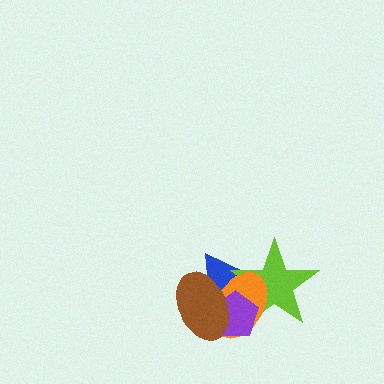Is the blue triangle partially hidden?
Yes, it is partially covered by another shape.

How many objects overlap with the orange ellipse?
4 objects overlap with the orange ellipse.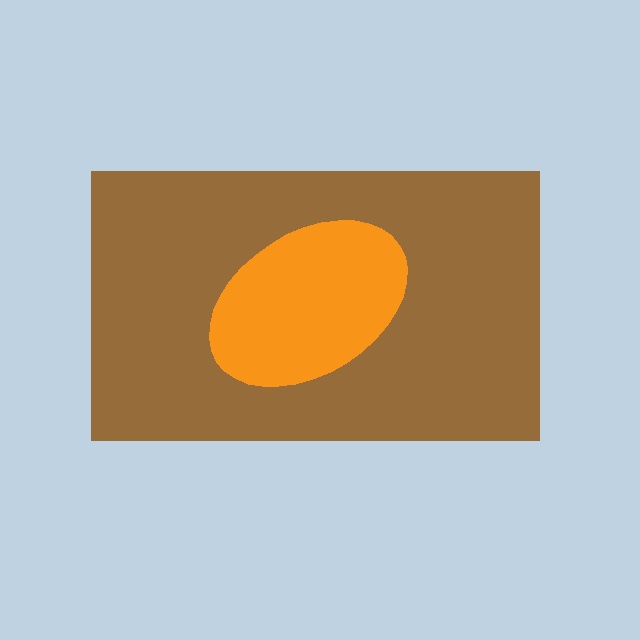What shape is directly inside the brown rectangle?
The orange ellipse.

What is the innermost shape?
The orange ellipse.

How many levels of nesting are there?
2.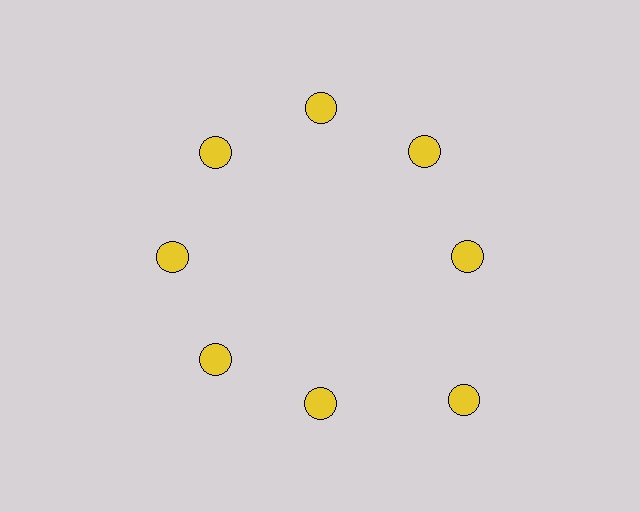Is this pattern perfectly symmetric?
No. The 8 yellow circles are arranged in a ring, but one element near the 4 o'clock position is pushed outward from the center, breaking the 8-fold rotational symmetry.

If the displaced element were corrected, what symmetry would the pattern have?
It would have 8-fold rotational symmetry — the pattern would map onto itself every 45 degrees.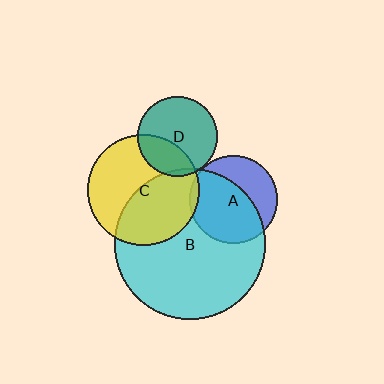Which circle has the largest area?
Circle B (cyan).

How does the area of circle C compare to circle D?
Approximately 2.0 times.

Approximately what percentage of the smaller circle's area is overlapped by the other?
Approximately 65%.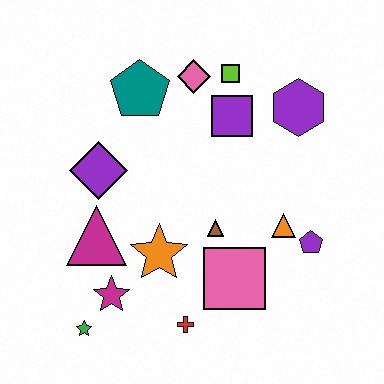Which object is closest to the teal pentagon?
The pink diamond is closest to the teal pentagon.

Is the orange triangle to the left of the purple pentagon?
Yes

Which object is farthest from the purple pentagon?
The green star is farthest from the purple pentagon.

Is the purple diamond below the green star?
No